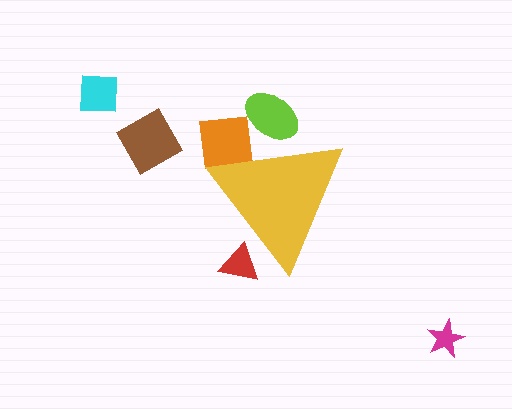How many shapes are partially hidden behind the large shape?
3 shapes are partially hidden.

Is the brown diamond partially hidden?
No, the brown diamond is fully visible.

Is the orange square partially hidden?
Yes, the orange square is partially hidden behind the yellow triangle.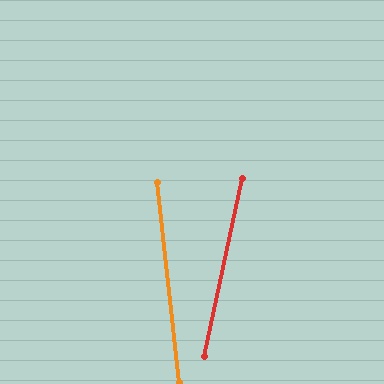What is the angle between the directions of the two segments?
Approximately 18 degrees.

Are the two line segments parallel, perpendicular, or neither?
Neither parallel nor perpendicular — they differ by about 18°.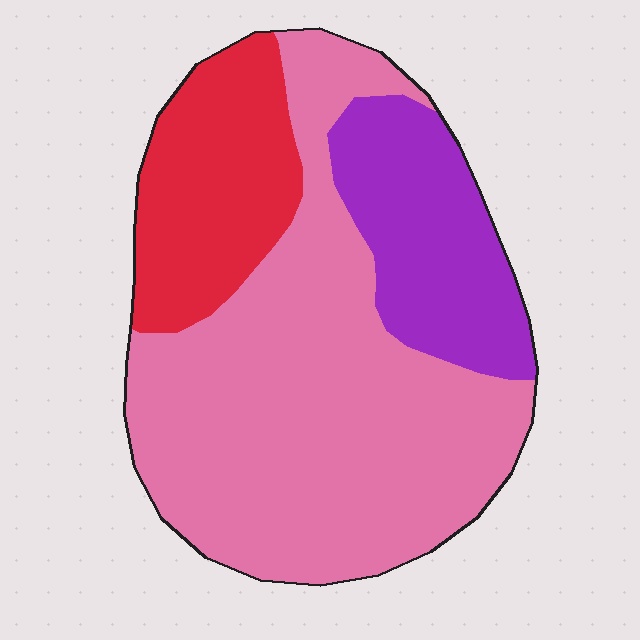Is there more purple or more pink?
Pink.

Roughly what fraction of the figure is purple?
Purple covers 20% of the figure.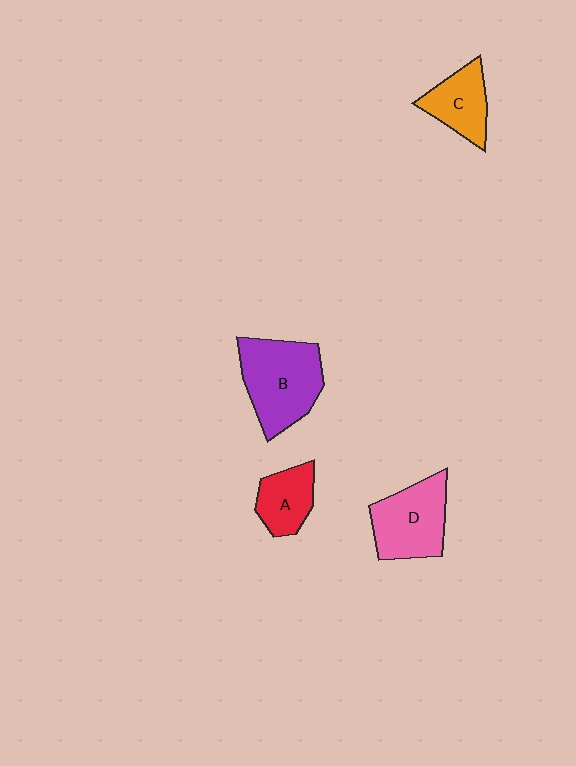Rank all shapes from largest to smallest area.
From largest to smallest: B (purple), D (pink), C (orange), A (red).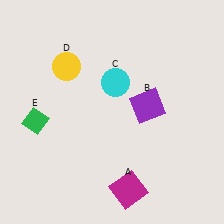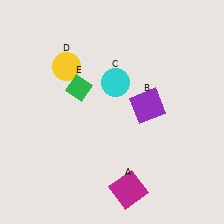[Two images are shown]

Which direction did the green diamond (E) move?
The green diamond (E) moved right.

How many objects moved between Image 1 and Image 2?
1 object moved between the two images.